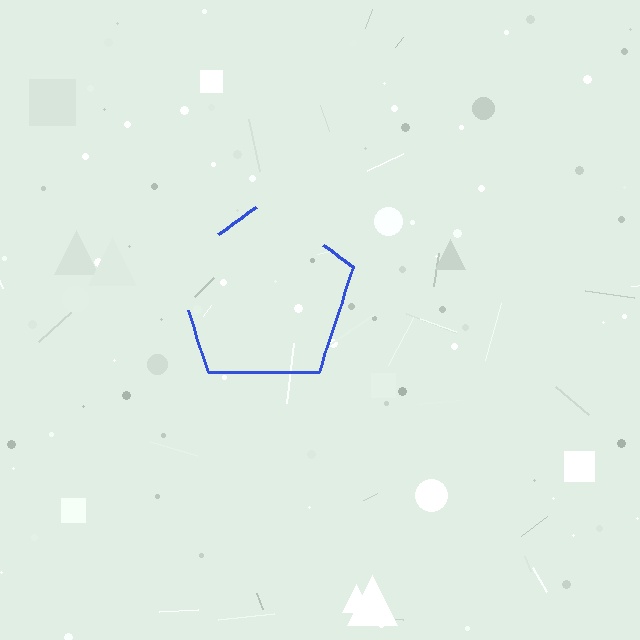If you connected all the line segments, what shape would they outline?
They would outline a pentagon.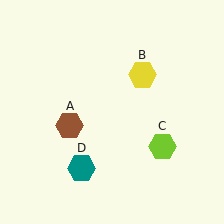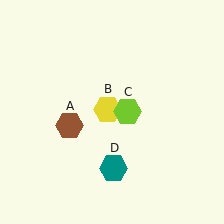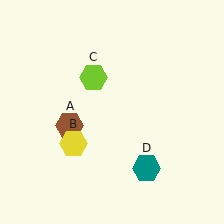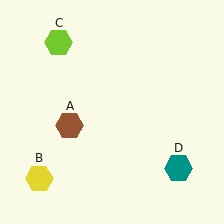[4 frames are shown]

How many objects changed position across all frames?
3 objects changed position: yellow hexagon (object B), lime hexagon (object C), teal hexagon (object D).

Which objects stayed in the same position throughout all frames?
Brown hexagon (object A) remained stationary.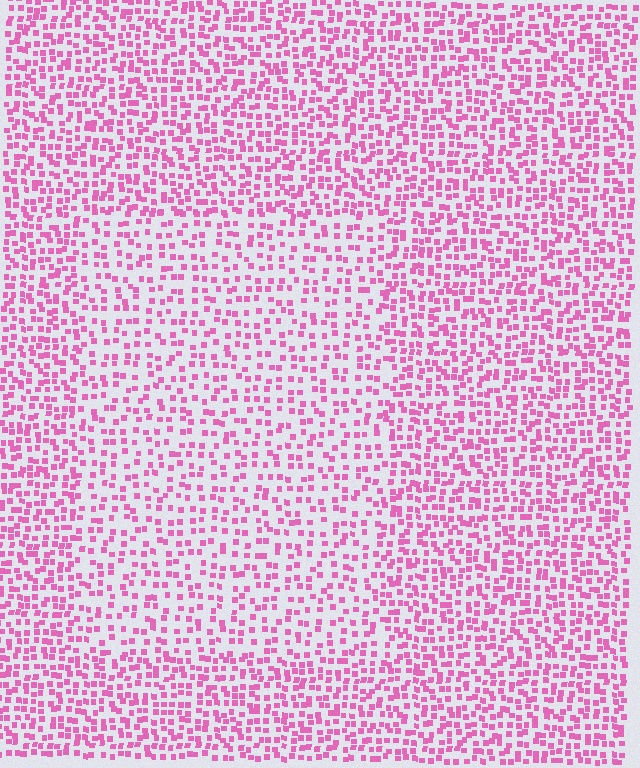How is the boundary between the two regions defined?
The boundary is defined by a change in element density (approximately 1.6x ratio). All elements are the same color, size, and shape.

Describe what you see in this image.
The image contains small pink elements arranged at two different densities. A rectangle-shaped region is visible where the elements are less densely packed than the surrounding area.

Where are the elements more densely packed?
The elements are more densely packed outside the rectangle boundary.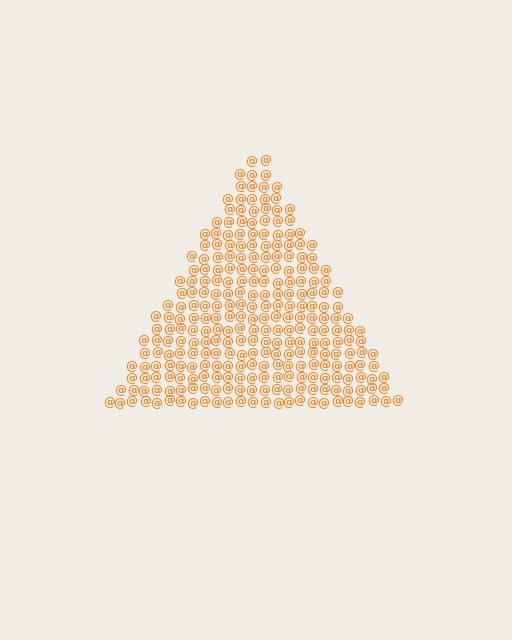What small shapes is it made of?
It is made of small at signs.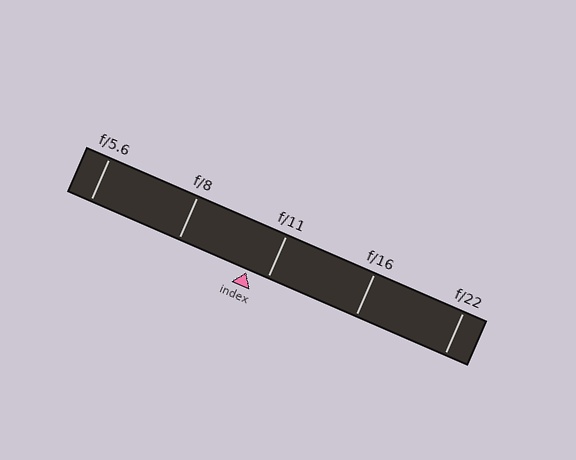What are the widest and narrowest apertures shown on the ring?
The widest aperture shown is f/5.6 and the narrowest is f/22.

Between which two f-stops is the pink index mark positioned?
The index mark is between f/8 and f/11.